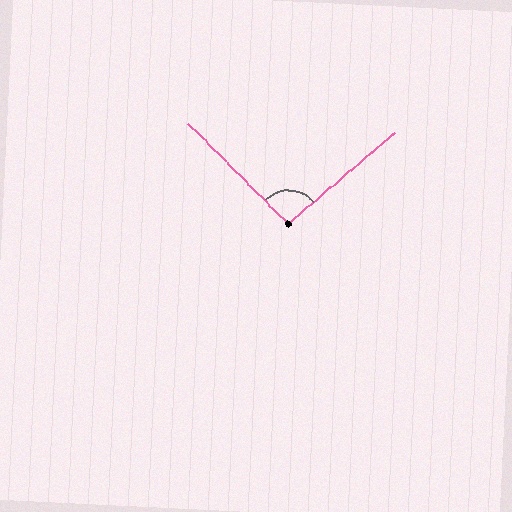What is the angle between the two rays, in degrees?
Approximately 94 degrees.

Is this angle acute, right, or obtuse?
It is approximately a right angle.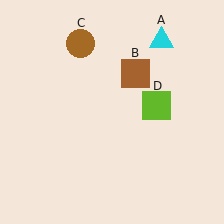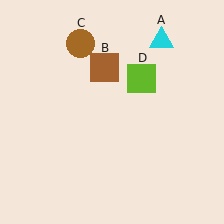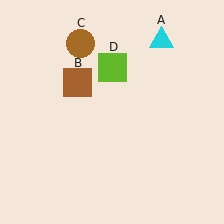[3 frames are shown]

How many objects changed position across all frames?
2 objects changed position: brown square (object B), lime square (object D).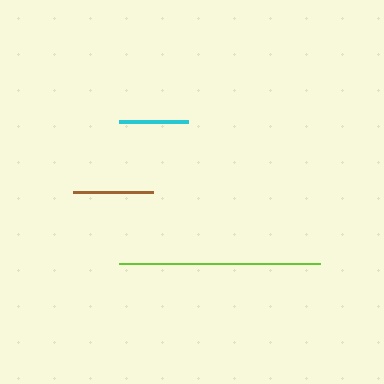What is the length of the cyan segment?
The cyan segment is approximately 70 pixels long.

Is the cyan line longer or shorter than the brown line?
The brown line is longer than the cyan line.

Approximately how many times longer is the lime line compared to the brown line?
The lime line is approximately 2.5 times the length of the brown line.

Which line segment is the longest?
The lime line is the longest at approximately 201 pixels.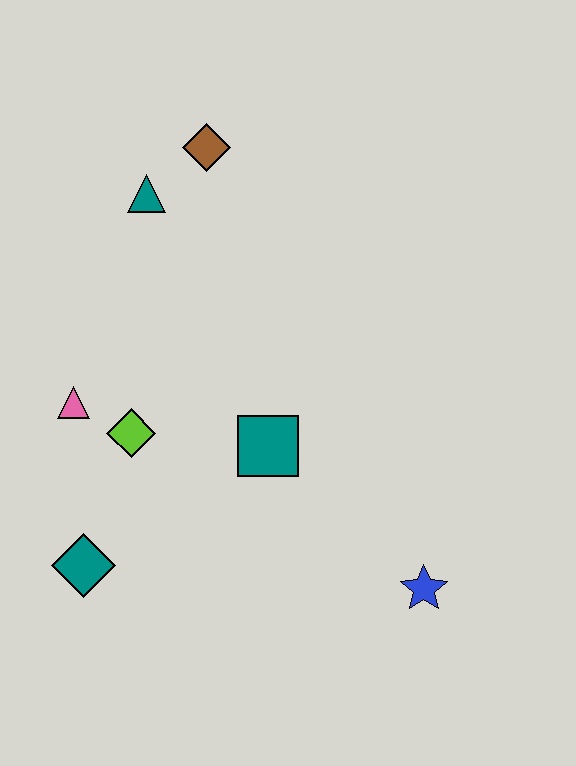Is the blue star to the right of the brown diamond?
Yes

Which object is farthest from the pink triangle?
The blue star is farthest from the pink triangle.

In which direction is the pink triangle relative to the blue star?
The pink triangle is to the left of the blue star.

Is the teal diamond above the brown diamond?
No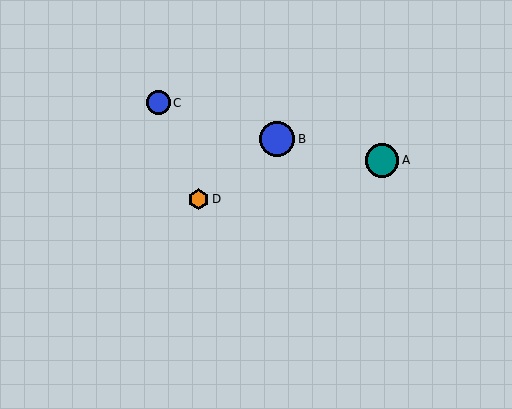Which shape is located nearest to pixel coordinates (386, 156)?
The teal circle (labeled A) at (382, 160) is nearest to that location.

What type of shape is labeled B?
Shape B is a blue circle.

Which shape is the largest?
The blue circle (labeled B) is the largest.